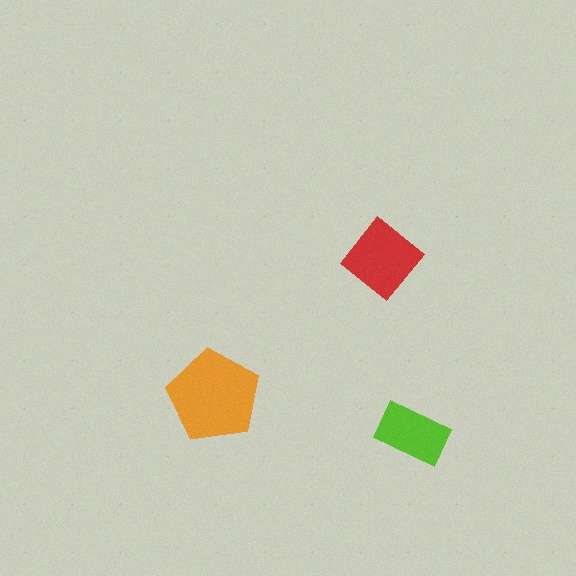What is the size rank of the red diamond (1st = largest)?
2nd.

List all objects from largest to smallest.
The orange pentagon, the red diamond, the lime rectangle.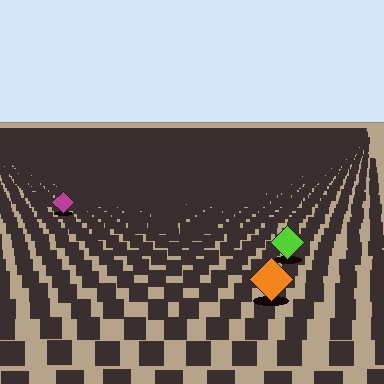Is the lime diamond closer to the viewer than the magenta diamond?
Yes. The lime diamond is closer — you can tell from the texture gradient: the ground texture is coarser near it.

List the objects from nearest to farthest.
From nearest to farthest: the orange diamond, the lime diamond, the magenta diamond.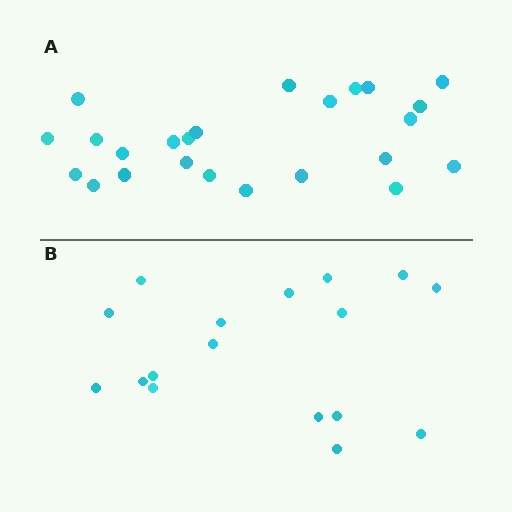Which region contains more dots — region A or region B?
Region A (the top region) has more dots.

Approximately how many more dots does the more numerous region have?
Region A has roughly 8 or so more dots than region B.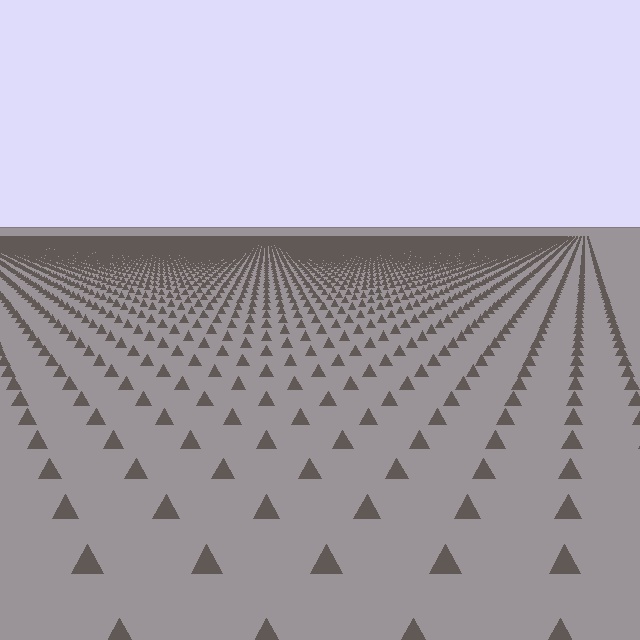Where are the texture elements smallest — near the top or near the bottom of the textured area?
Near the top.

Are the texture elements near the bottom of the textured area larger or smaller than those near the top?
Larger. Near the bottom, elements are closer to the viewer and appear at a bigger on-screen size.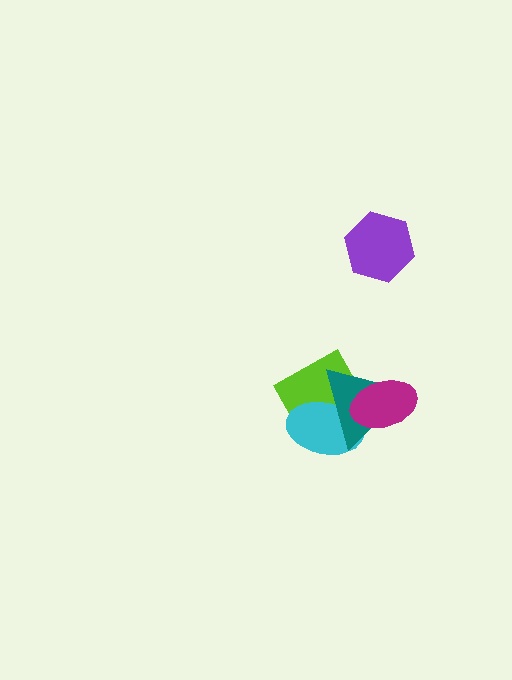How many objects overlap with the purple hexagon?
0 objects overlap with the purple hexagon.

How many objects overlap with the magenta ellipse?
3 objects overlap with the magenta ellipse.